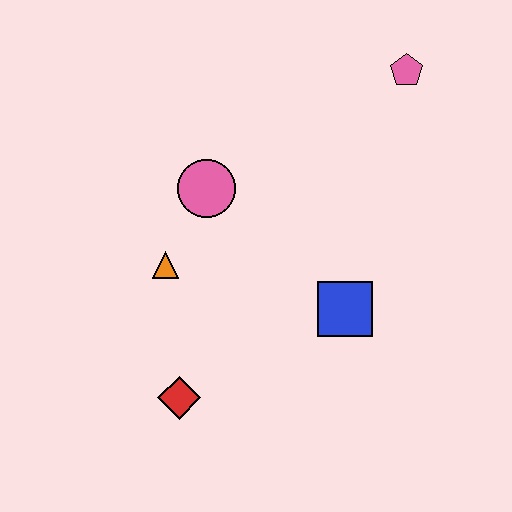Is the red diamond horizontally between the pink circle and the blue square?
No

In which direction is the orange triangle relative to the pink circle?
The orange triangle is below the pink circle.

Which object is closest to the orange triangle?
The pink circle is closest to the orange triangle.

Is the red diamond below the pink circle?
Yes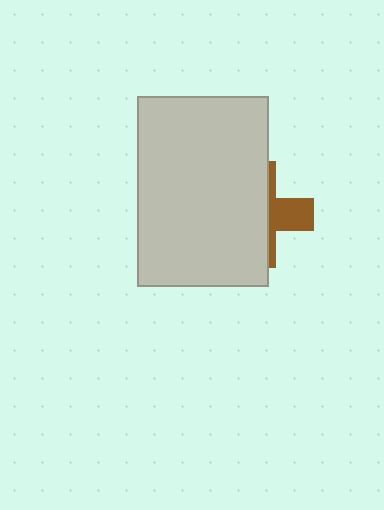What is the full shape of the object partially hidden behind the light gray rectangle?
The partially hidden object is a brown cross.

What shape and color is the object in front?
The object in front is a light gray rectangle.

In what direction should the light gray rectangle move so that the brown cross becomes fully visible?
The light gray rectangle should move left. That is the shortest direction to clear the overlap and leave the brown cross fully visible.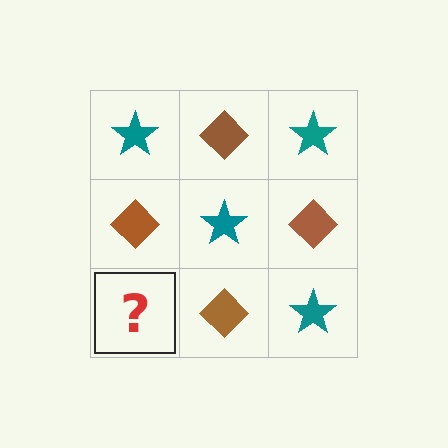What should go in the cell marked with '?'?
The missing cell should contain a teal star.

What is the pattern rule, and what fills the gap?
The rule is that it alternates teal star and brown diamond in a checkerboard pattern. The gap should be filled with a teal star.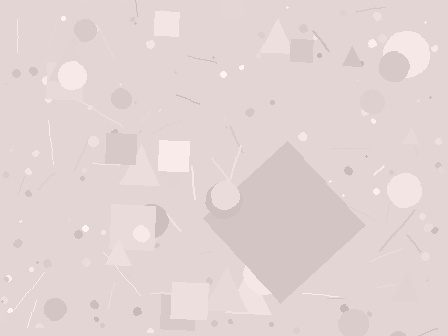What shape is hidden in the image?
A diamond is hidden in the image.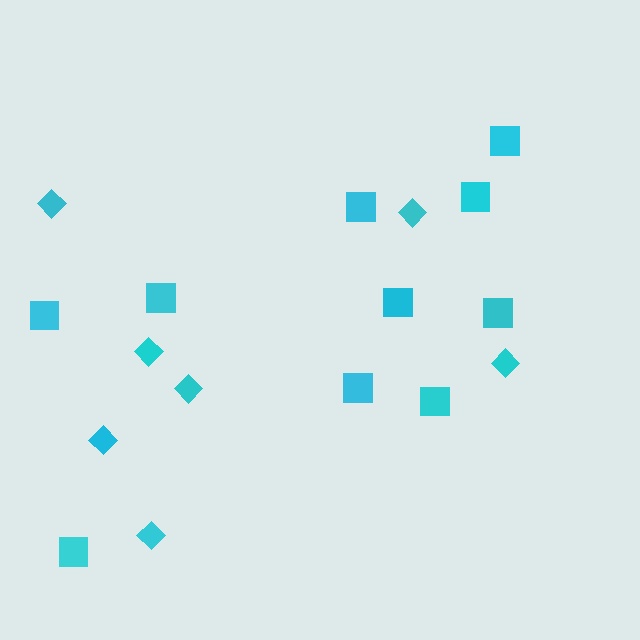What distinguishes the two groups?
There are 2 groups: one group of diamonds (7) and one group of squares (10).